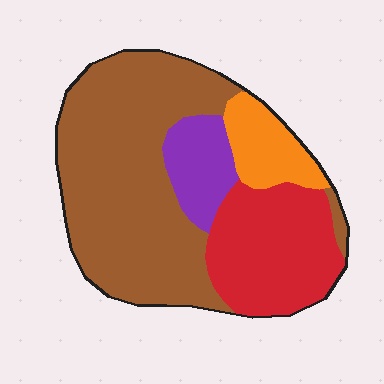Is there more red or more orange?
Red.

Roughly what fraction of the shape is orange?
Orange takes up about one tenth (1/10) of the shape.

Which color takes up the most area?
Brown, at roughly 55%.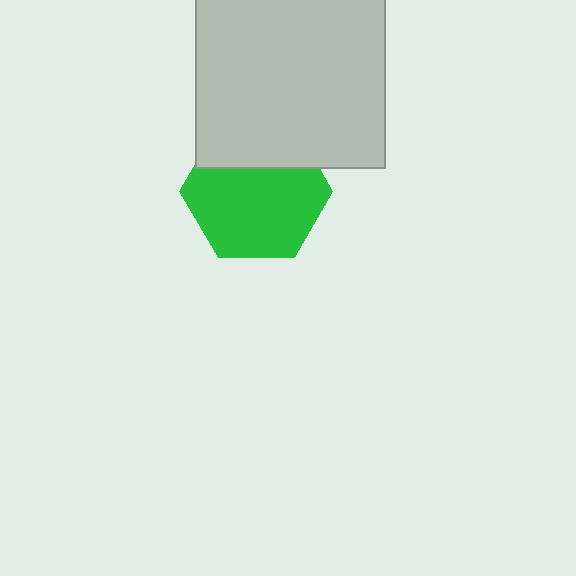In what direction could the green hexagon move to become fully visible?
The green hexagon could move down. That would shift it out from behind the light gray rectangle entirely.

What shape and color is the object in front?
The object in front is a light gray rectangle.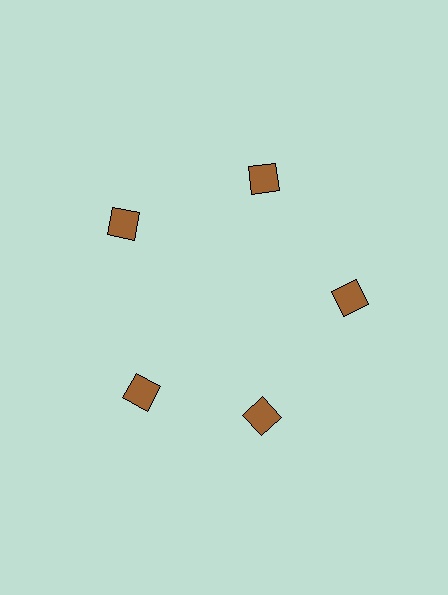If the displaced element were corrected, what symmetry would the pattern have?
It would have 5-fold rotational symmetry — the pattern would map onto itself every 72 degrees.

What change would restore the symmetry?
The symmetry would be restored by rotating it back into even spacing with its neighbors so that all 5 squares sit at equal angles and equal distance from the center.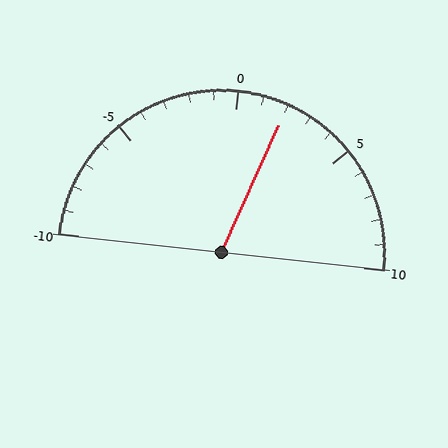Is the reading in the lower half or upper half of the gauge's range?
The reading is in the upper half of the range (-10 to 10).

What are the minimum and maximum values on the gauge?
The gauge ranges from -10 to 10.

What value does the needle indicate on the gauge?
The needle indicates approximately 2.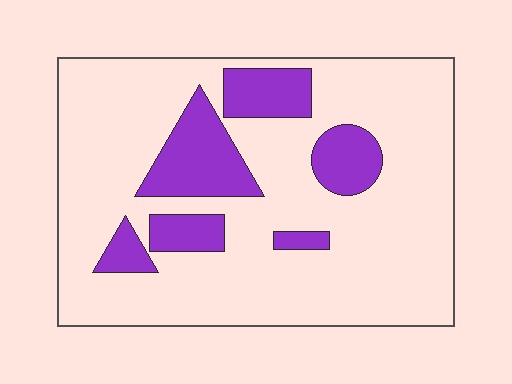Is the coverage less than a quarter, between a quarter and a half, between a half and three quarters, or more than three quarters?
Less than a quarter.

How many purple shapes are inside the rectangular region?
6.